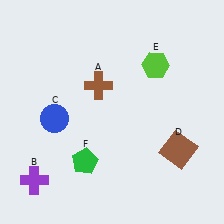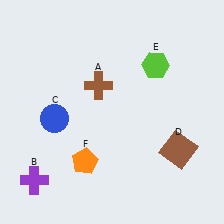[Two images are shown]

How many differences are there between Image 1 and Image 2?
There is 1 difference between the two images.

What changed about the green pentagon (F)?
In Image 1, F is green. In Image 2, it changed to orange.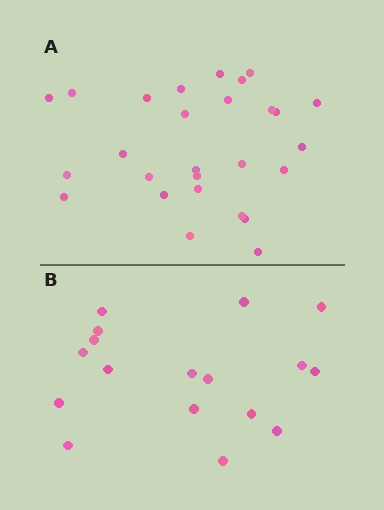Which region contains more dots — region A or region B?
Region A (the top region) has more dots.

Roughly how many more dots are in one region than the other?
Region A has roughly 10 or so more dots than region B.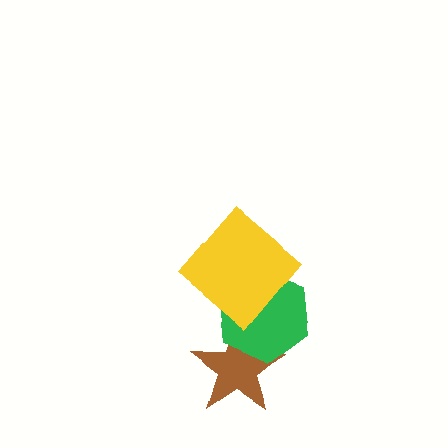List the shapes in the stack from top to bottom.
From top to bottom: the yellow diamond, the green hexagon, the brown star.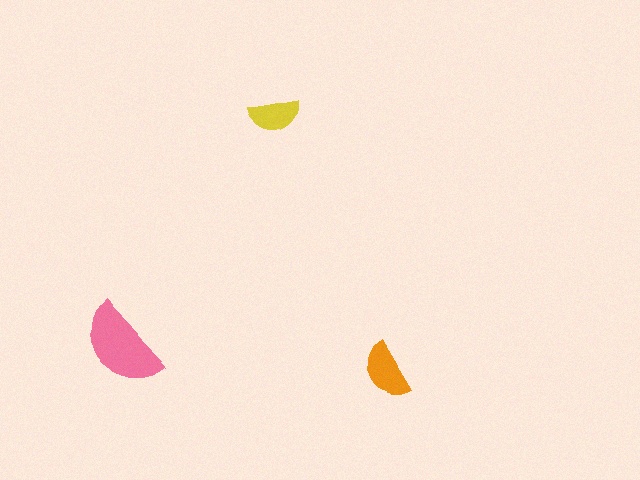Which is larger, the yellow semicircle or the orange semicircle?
The orange one.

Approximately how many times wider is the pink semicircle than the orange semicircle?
About 1.5 times wider.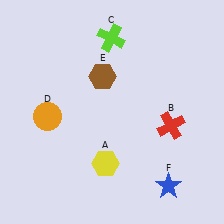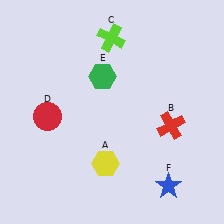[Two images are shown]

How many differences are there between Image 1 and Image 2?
There are 2 differences between the two images.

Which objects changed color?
D changed from orange to red. E changed from brown to green.